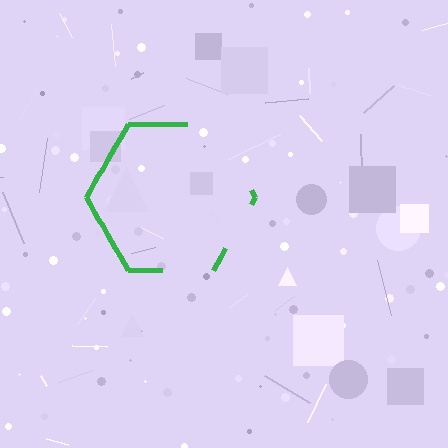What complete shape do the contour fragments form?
The contour fragments form a hexagon.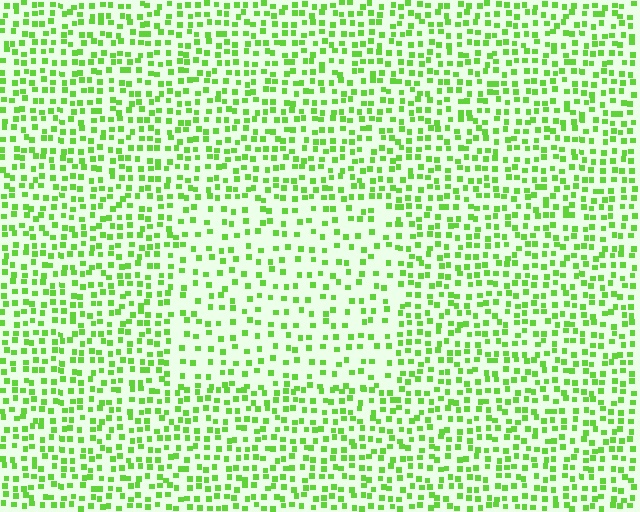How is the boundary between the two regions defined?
The boundary is defined by a change in element density (approximately 1.7x ratio). All elements are the same color, size, and shape.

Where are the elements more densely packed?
The elements are more densely packed outside the rectangle boundary.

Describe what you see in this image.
The image contains small lime elements arranged at two different densities. A rectangle-shaped region is visible where the elements are less densely packed than the surrounding area.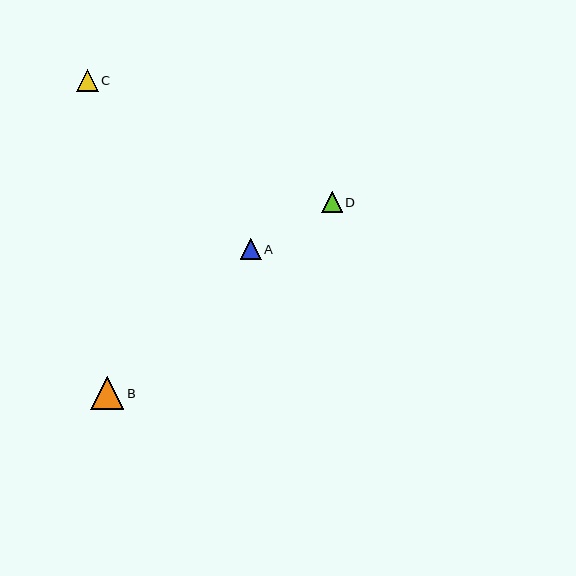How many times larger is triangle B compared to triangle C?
Triangle B is approximately 1.5 times the size of triangle C.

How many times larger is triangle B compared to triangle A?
Triangle B is approximately 1.6 times the size of triangle A.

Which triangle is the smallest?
Triangle D is the smallest with a size of approximately 20 pixels.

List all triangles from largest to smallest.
From largest to smallest: B, C, A, D.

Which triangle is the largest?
Triangle B is the largest with a size of approximately 33 pixels.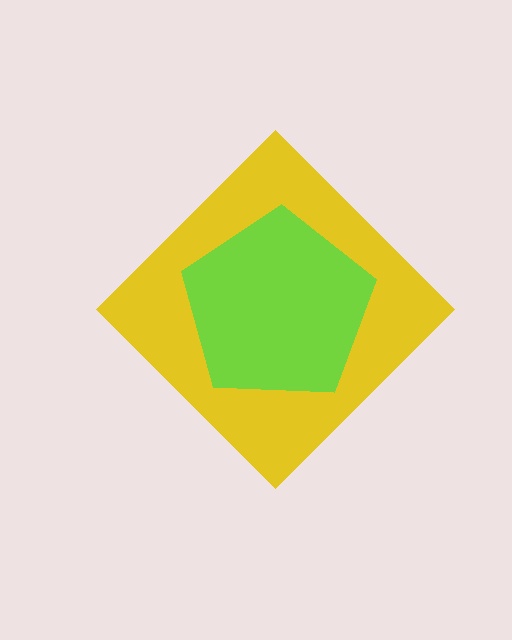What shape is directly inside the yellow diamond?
The lime pentagon.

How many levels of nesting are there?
2.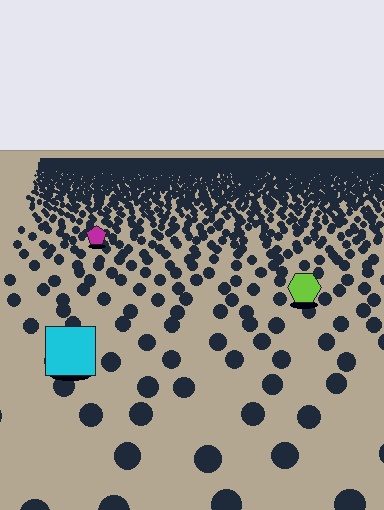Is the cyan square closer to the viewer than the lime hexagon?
Yes. The cyan square is closer — you can tell from the texture gradient: the ground texture is coarser near it.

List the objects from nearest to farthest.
From nearest to farthest: the cyan square, the lime hexagon, the magenta pentagon.